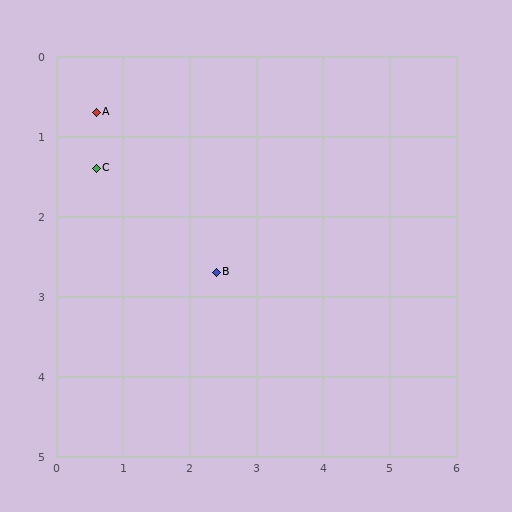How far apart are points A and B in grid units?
Points A and B are about 2.7 grid units apart.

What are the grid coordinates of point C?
Point C is at approximately (0.6, 1.4).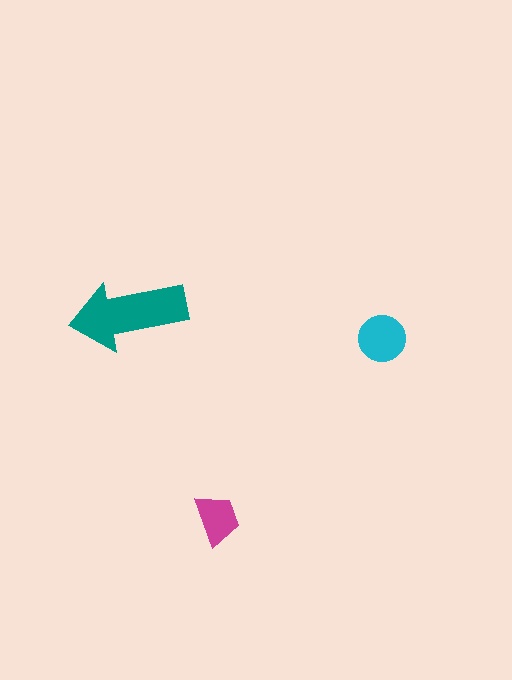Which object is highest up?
The teal arrow is topmost.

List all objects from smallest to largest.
The magenta trapezoid, the cyan circle, the teal arrow.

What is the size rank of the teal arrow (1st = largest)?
1st.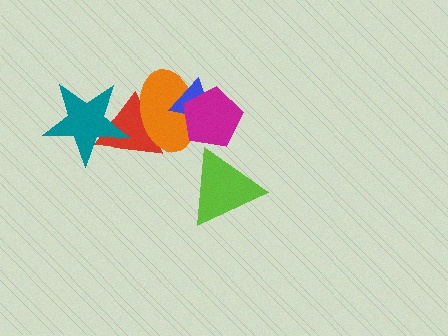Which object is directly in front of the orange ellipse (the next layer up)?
The blue triangle is directly in front of the orange ellipse.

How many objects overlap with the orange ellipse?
3 objects overlap with the orange ellipse.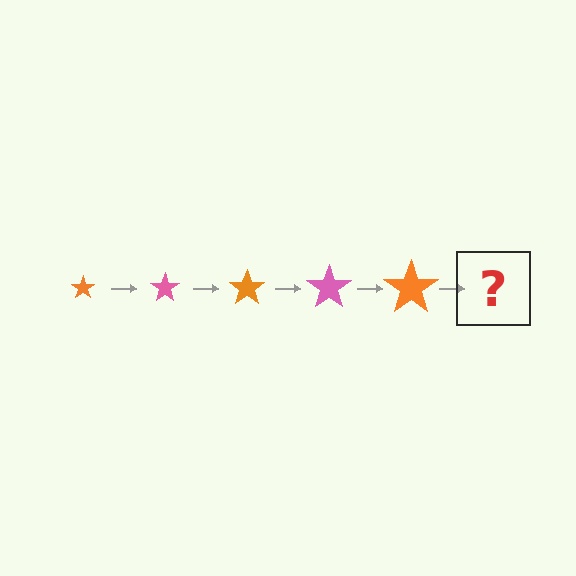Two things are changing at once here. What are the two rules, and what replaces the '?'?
The two rules are that the star grows larger each step and the color cycles through orange and pink. The '?' should be a pink star, larger than the previous one.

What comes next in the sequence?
The next element should be a pink star, larger than the previous one.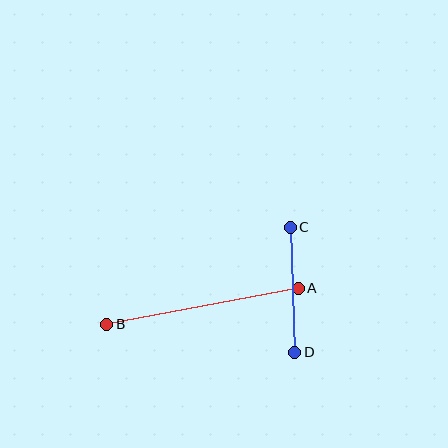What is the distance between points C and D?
The distance is approximately 125 pixels.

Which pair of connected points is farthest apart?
Points A and B are farthest apart.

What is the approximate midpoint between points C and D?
The midpoint is at approximately (293, 290) pixels.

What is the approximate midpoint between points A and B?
The midpoint is at approximately (202, 306) pixels.